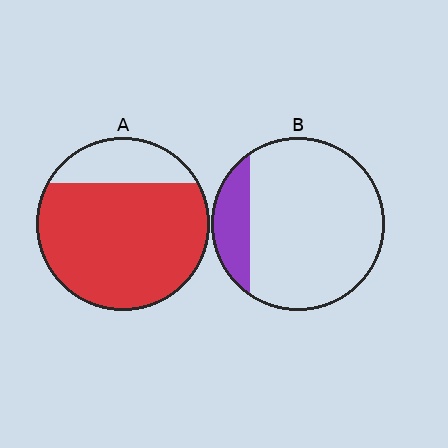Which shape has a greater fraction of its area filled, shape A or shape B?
Shape A.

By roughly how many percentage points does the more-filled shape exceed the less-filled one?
By roughly 60 percentage points (A over B).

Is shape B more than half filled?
No.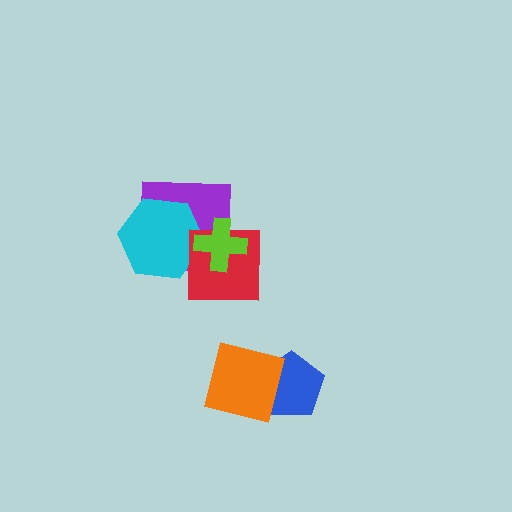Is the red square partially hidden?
Yes, it is partially covered by another shape.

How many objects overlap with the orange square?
1 object overlaps with the orange square.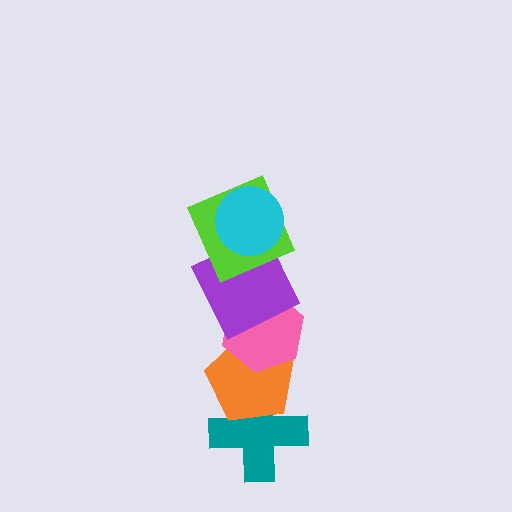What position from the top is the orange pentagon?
The orange pentagon is 5th from the top.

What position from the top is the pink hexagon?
The pink hexagon is 4th from the top.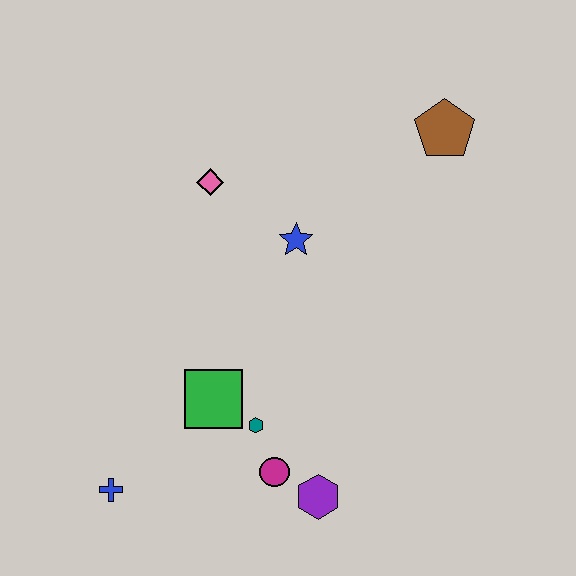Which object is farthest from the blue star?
The blue cross is farthest from the blue star.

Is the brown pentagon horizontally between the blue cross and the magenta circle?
No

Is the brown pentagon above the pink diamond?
Yes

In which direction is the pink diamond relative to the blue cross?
The pink diamond is above the blue cross.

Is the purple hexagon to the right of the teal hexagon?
Yes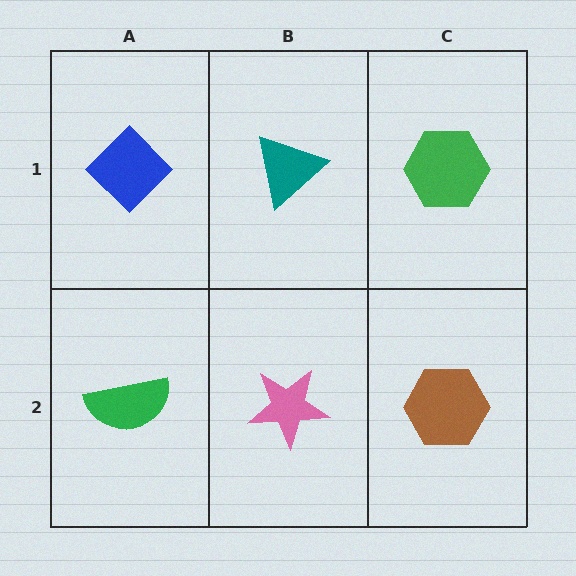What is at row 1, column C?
A green hexagon.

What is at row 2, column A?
A green semicircle.